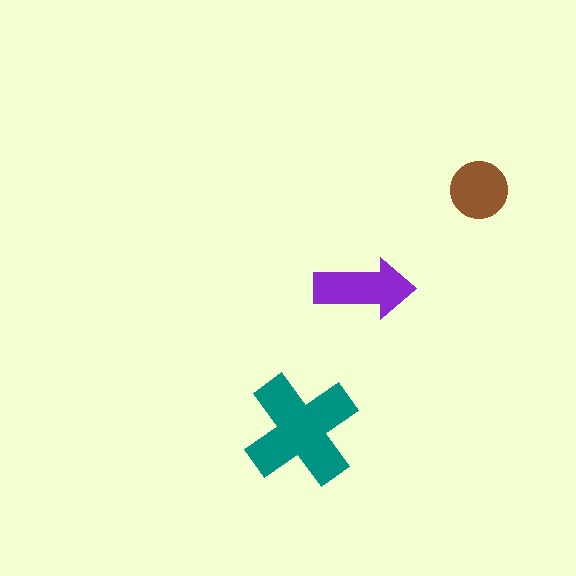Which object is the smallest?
The brown circle.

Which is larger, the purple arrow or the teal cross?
The teal cross.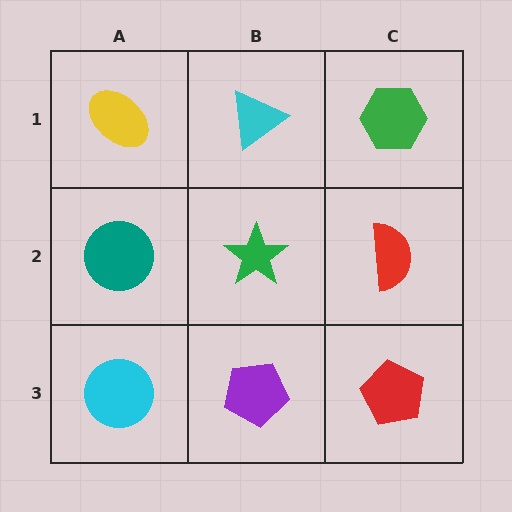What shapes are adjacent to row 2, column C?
A green hexagon (row 1, column C), a red pentagon (row 3, column C), a green star (row 2, column B).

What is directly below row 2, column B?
A purple pentagon.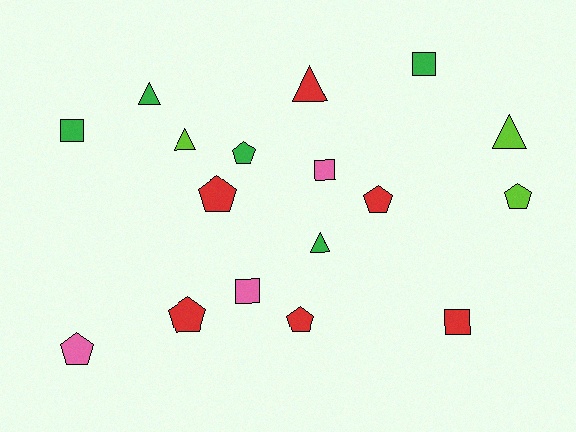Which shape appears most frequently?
Pentagon, with 7 objects.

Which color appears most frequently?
Red, with 6 objects.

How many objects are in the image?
There are 17 objects.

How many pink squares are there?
There are 2 pink squares.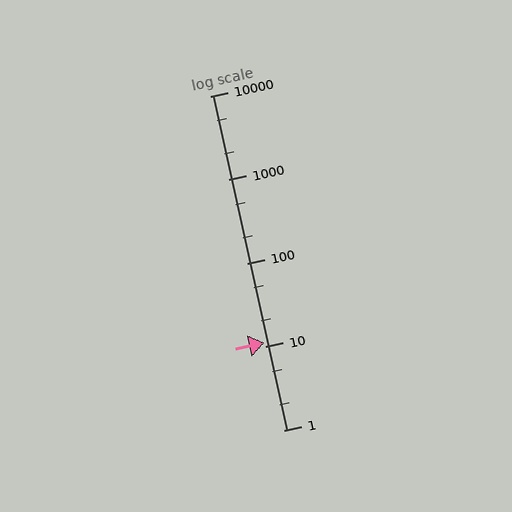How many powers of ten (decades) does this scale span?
The scale spans 4 decades, from 1 to 10000.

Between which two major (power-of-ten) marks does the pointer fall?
The pointer is between 10 and 100.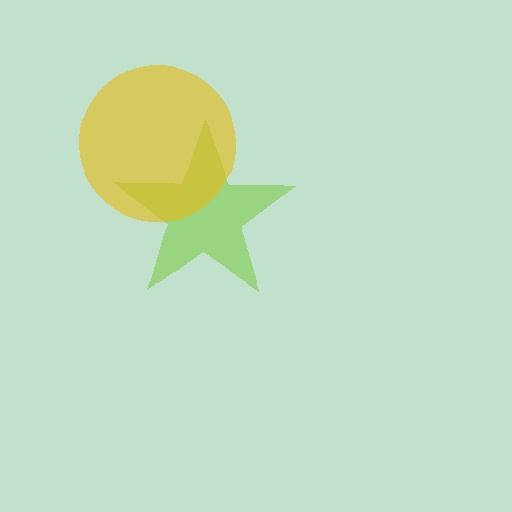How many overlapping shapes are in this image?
There are 2 overlapping shapes in the image.